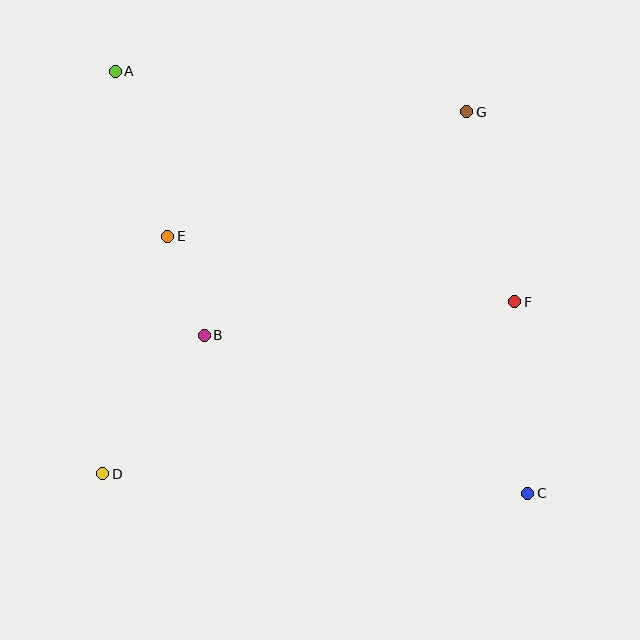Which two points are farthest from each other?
Points A and C are farthest from each other.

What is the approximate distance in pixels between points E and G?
The distance between E and G is approximately 324 pixels.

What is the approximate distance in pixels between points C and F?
The distance between C and F is approximately 192 pixels.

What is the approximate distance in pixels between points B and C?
The distance between B and C is approximately 360 pixels.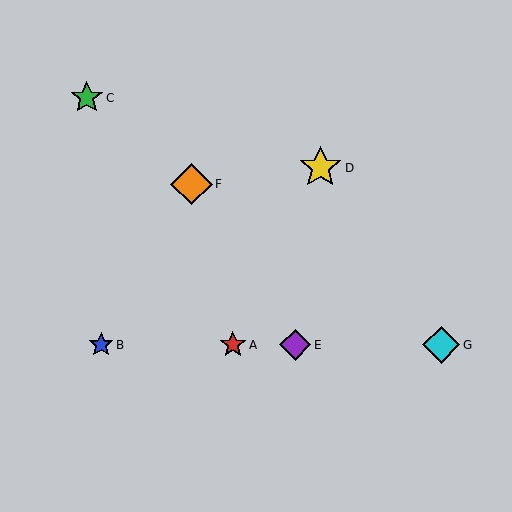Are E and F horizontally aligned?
No, E is at y≈345 and F is at y≈184.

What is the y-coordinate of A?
Object A is at y≈345.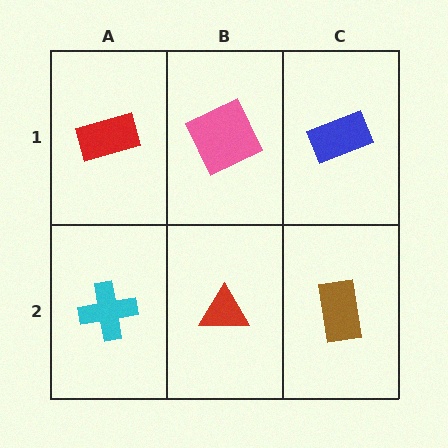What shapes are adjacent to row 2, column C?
A blue rectangle (row 1, column C), a red triangle (row 2, column B).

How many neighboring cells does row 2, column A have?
2.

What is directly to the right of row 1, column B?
A blue rectangle.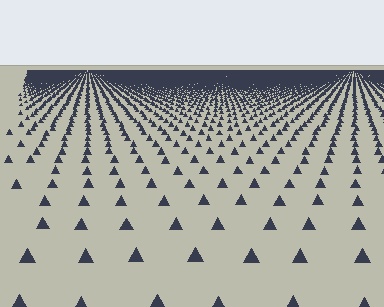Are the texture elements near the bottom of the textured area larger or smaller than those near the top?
Larger. Near the bottom, elements are closer to the viewer and appear at a bigger on-screen size.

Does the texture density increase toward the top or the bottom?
Density increases toward the top.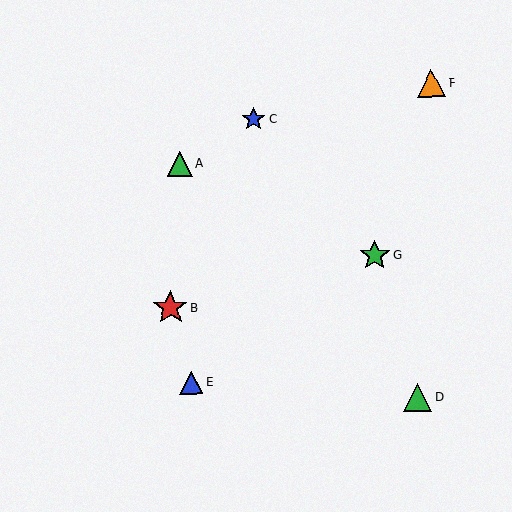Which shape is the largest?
The red star (labeled B) is the largest.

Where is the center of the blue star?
The center of the blue star is at (254, 119).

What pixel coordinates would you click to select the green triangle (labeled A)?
Click at (180, 164) to select the green triangle A.